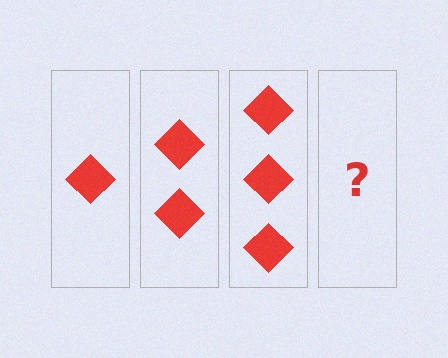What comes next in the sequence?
The next element should be 4 diamonds.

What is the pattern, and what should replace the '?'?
The pattern is that each step adds one more diamond. The '?' should be 4 diamonds.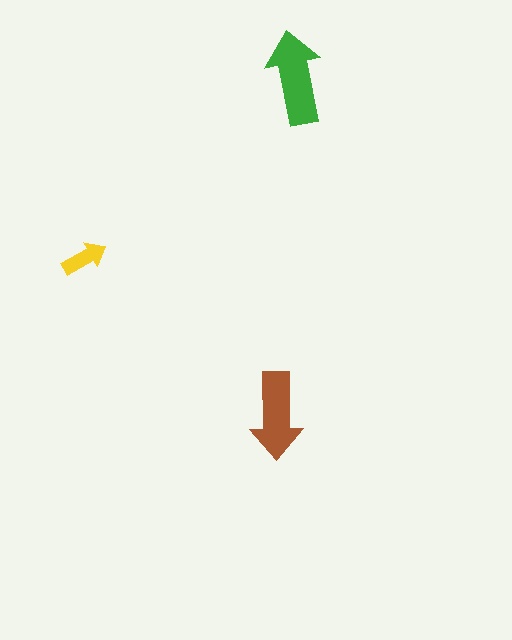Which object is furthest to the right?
The green arrow is rightmost.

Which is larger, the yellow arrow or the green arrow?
The green one.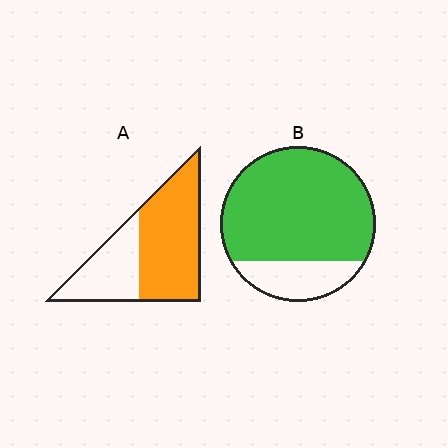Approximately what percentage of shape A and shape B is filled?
A is approximately 65% and B is approximately 80%.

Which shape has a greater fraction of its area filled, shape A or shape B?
Shape B.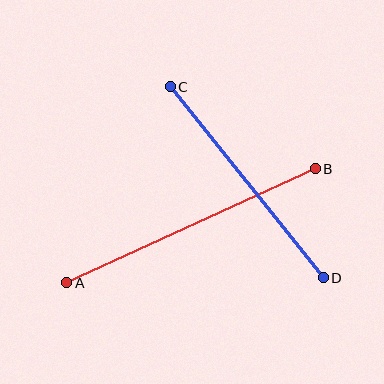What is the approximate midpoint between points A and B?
The midpoint is at approximately (191, 226) pixels.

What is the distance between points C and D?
The distance is approximately 245 pixels.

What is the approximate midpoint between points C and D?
The midpoint is at approximately (247, 182) pixels.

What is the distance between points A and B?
The distance is approximately 274 pixels.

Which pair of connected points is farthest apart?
Points A and B are farthest apart.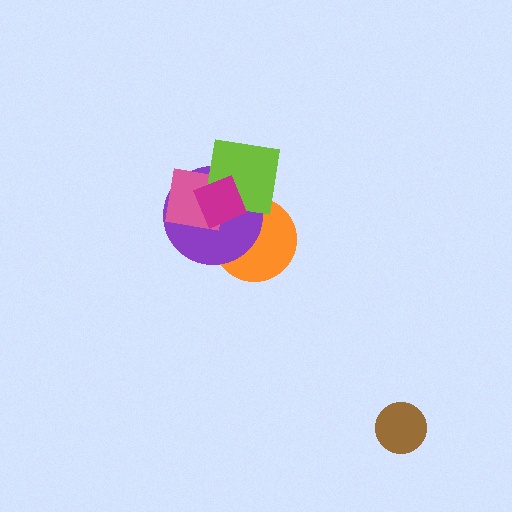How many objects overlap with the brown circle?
0 objects overlap with the brown circle.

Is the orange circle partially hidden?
Yes, it is partially covered by another shape.